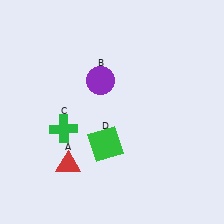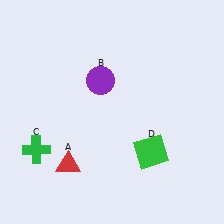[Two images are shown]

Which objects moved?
The objects that moved are: the green cross (C), the green square (D).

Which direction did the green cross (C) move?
The green cross (C) moved left.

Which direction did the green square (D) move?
The green square (D) moved right.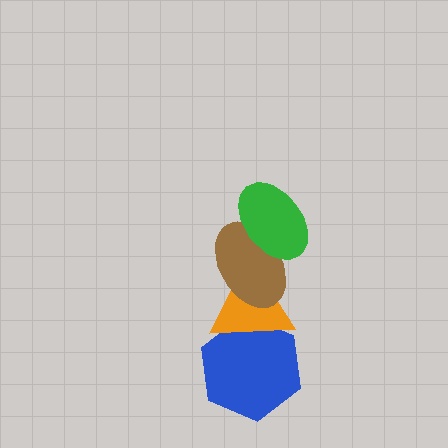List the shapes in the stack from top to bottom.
From top to bottom: the green ellipse, the brown ellipse, the orange triangle, the blue hexagon.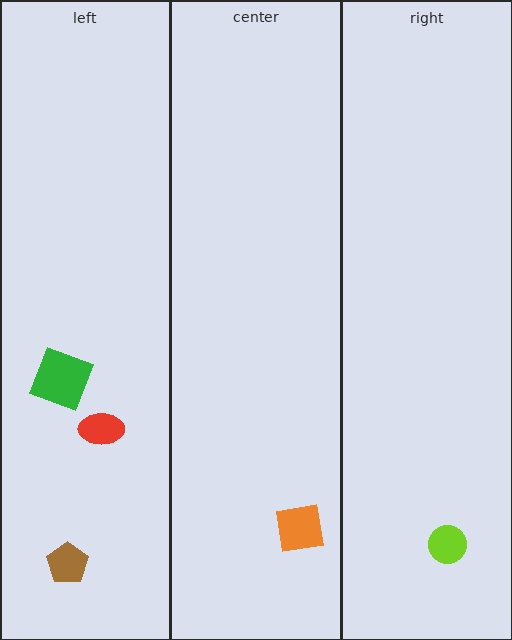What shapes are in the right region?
The lime circle.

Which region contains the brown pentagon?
The left region.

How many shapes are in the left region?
3.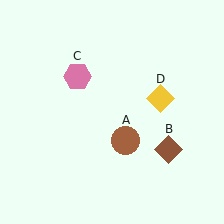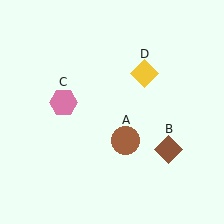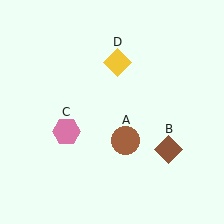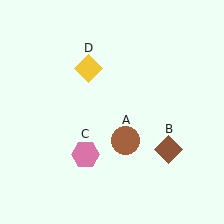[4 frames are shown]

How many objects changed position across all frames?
2 objects changed position: pink hexagon (object C), yellow diamond (object D).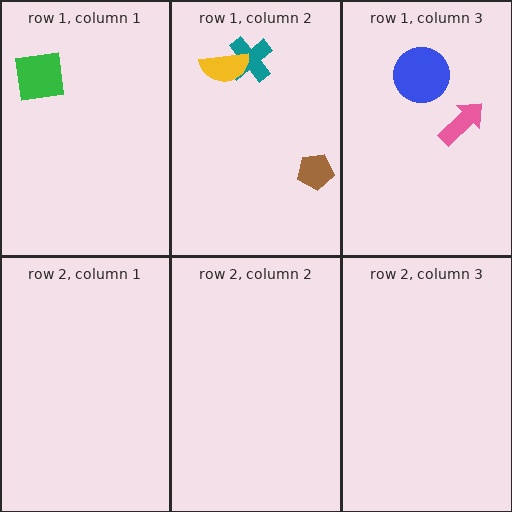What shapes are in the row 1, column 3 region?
The pink arrow, the blue circle.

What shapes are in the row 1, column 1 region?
The green square.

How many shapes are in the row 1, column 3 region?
2.